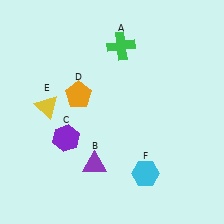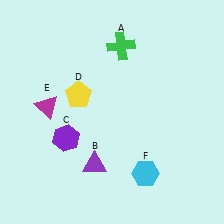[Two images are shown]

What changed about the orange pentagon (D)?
In Image 1, D is orange. In Image 2, it changed to yellow.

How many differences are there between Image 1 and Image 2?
There are 2 differences between the two images.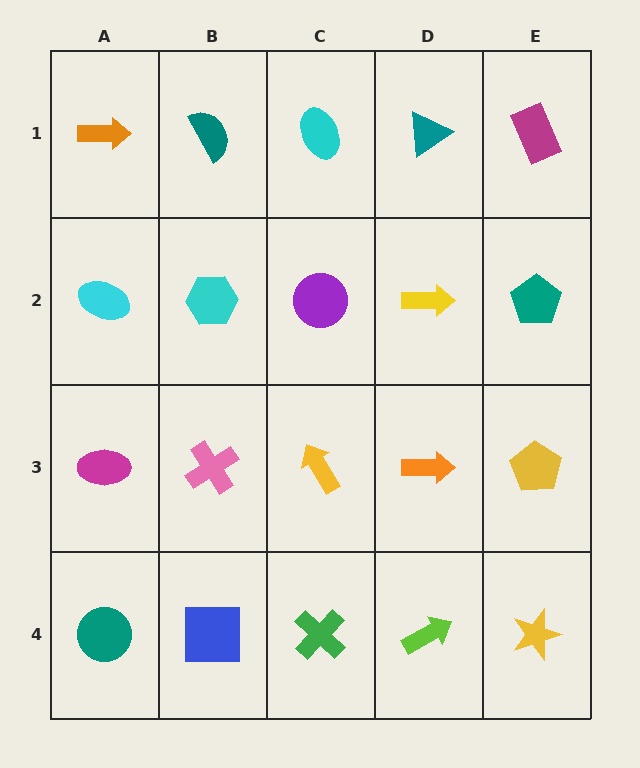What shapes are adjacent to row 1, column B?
A cyan hexagon (row 2, column B), an orange arrow (row 1, column A), a cyan ellipse (row 1, column C).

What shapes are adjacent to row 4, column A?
A magenta ellipse (row 3, column A), a blue square (row 4, column B).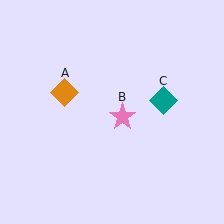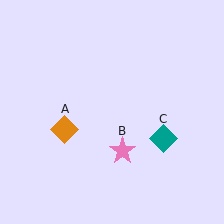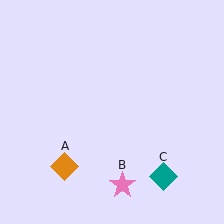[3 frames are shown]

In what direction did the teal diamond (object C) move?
The teal diamond (object C) moved down.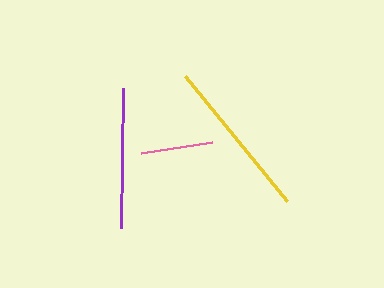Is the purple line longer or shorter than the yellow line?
The yellow line is longer than the purple line.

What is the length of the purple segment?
The purple segment is approximately 140 pixels long.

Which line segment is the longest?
The yellow line is the longest at approximately 161 pixels.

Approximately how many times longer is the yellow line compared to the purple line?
The yellow line is approximately 1.2 times the length of the purple line.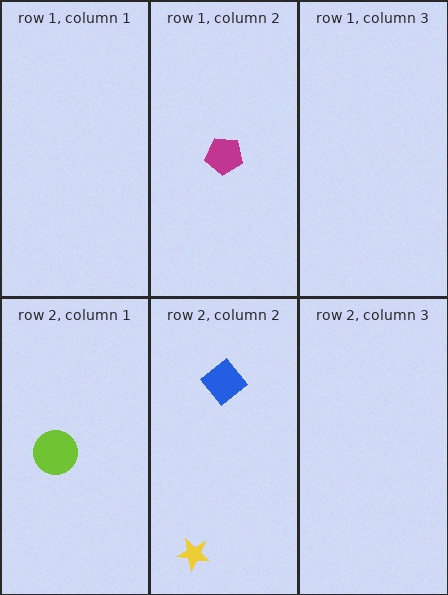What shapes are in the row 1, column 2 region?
The magenta pentagon.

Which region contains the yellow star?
The row 2, column 2 region.